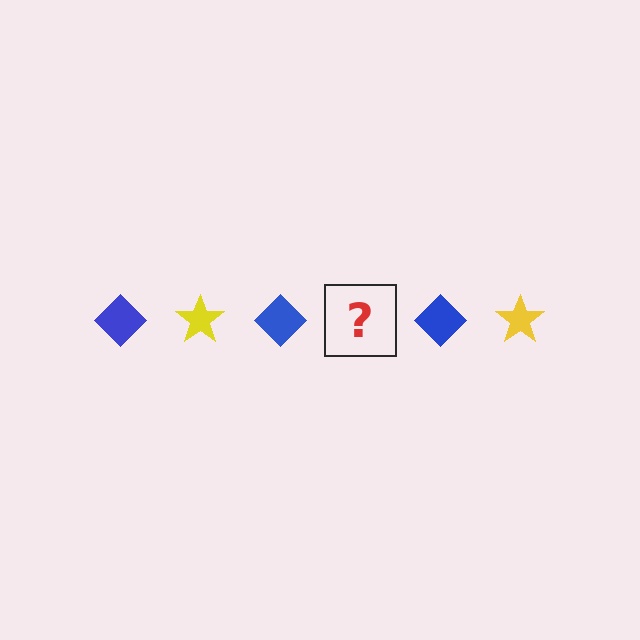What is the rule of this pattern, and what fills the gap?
The rule is that the pattern alternates between blue diamond and yellow star. The gap should be filled with a yellow star.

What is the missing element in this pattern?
The missing element is a yellow star.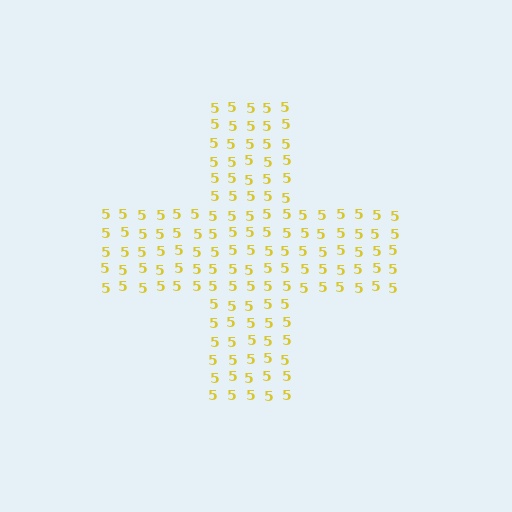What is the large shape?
The large shape is a cross.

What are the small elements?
The small elements are digit 5's.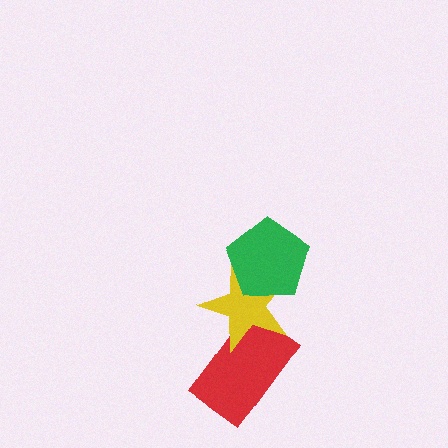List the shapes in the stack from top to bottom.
From top to bottom: the green pentagon, the yellow star, the red rectangle.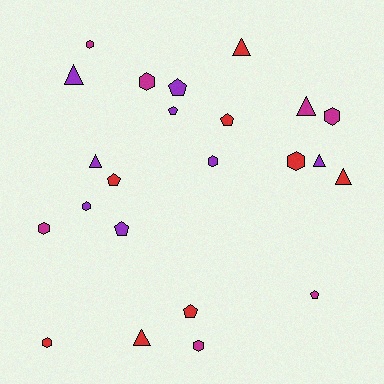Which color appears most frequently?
Purple, with 8 objects.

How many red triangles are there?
There are 3 red triangles.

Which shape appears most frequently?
Hexagon, with 9 objects.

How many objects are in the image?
There are 23 objects.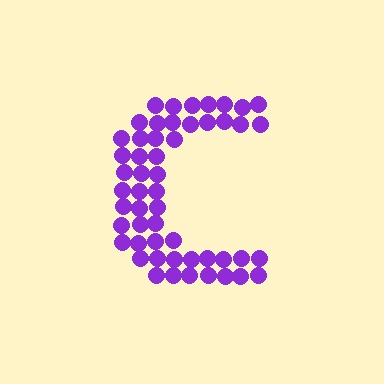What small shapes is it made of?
It is made of small circles.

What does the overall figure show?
The overall figure shows the letter C.